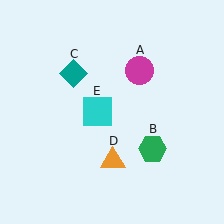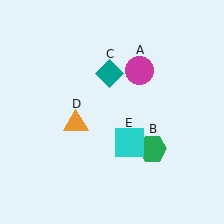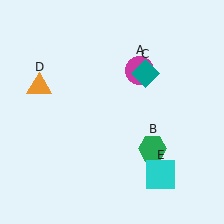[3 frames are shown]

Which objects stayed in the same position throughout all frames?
Magenta circle (object A) and green hexagon (object B) remained stationary.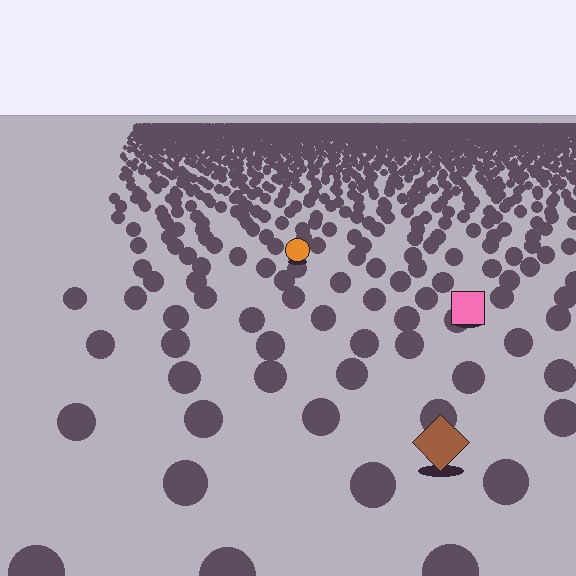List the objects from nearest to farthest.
From nearest to farthest: the brown diamond, the pink square, the orange circle.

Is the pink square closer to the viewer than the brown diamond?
No. The brown diamond is closer — you can tell from the texture gradient: the ground texture is coarser near it.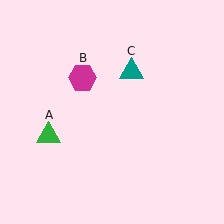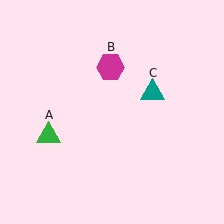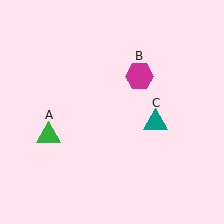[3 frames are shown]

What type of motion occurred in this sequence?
The magenta hexagon (object B), teal triangle (object C) rotated clockwise around the center of the scene.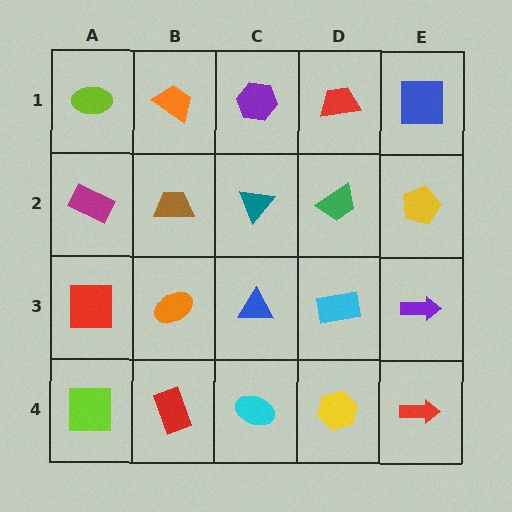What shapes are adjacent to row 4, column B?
An orange ellipse (row 3, column B), a lime square (row 4, column A), a cyan ellipse (row 4, column C).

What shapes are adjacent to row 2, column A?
A lime ellipse (row 1, column A), a red square (row 3, column A), a brown trapezoid (row 2, column B).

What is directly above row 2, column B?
An orange trapezoid.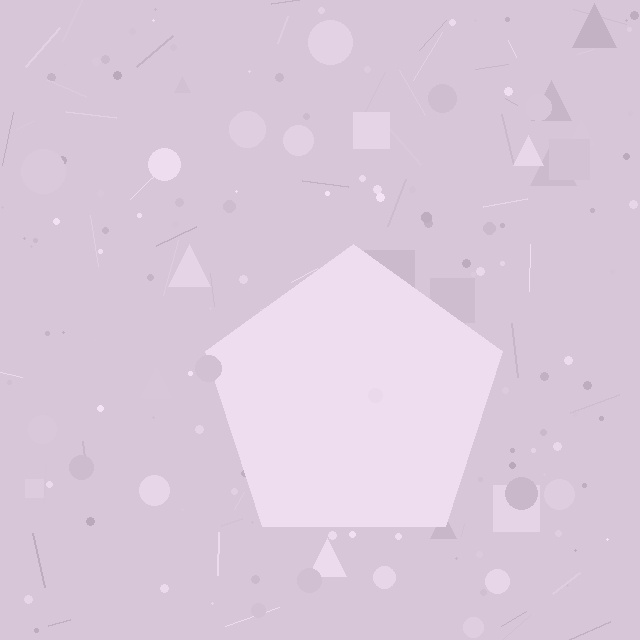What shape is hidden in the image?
A pentagon is hidden in the image.